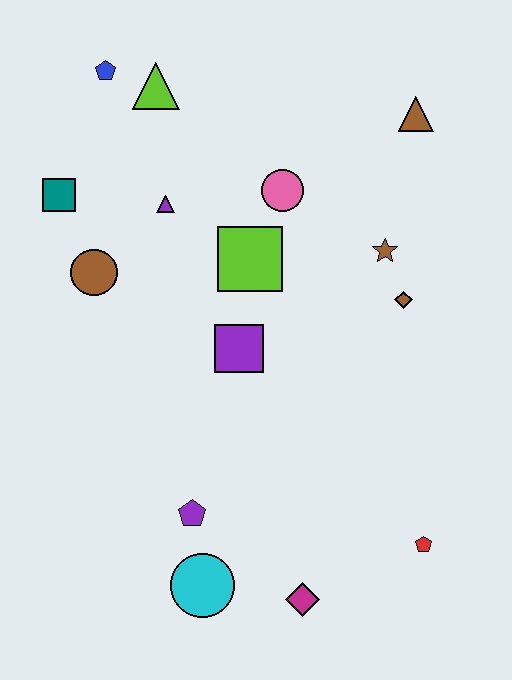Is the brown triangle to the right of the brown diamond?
Yes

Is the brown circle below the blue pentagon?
Yes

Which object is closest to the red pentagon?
The magenta diamond is closest to the red pentagon.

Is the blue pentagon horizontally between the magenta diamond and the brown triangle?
No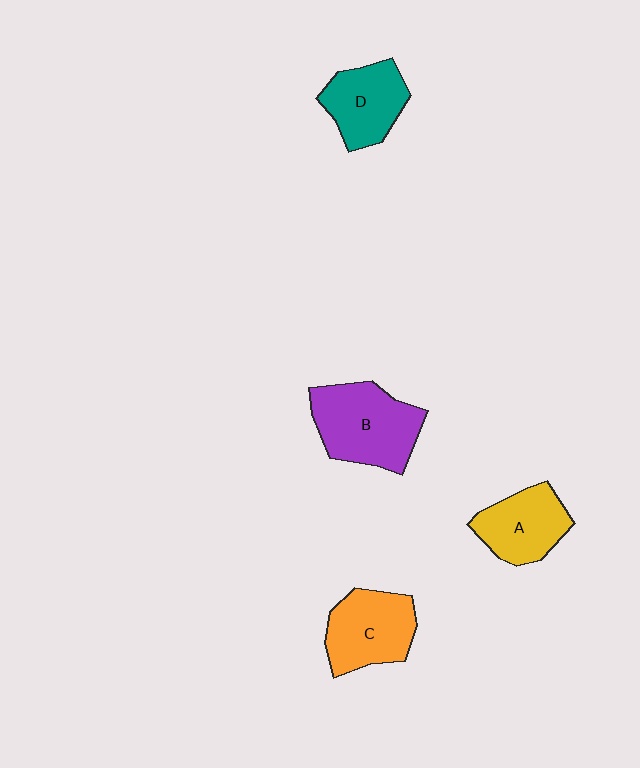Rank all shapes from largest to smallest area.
From largest to smallest: B (purple), C (orange), D (teal), A (yellow).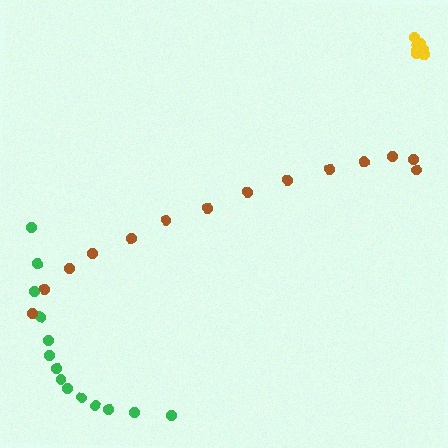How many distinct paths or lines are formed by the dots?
There are 3 distinct paths.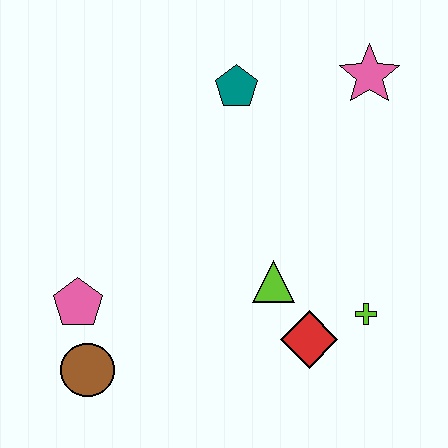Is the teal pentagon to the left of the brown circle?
No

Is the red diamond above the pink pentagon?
No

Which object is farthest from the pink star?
The brown circle is farthest from the pink star.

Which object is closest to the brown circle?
The pink pentagon is closest to the brown circle.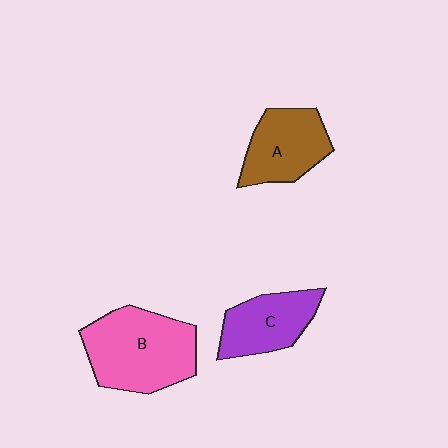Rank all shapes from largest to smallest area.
From largest to smallest: B (pink), A (brown), C (purple).